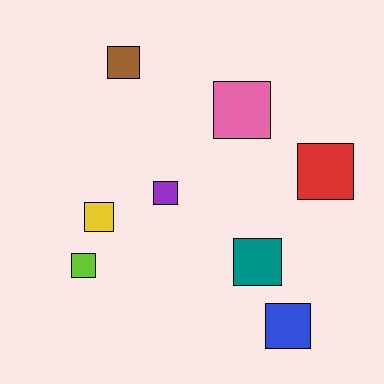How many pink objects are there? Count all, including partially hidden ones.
There is 1 pink object.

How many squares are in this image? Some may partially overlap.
There are 8 squares.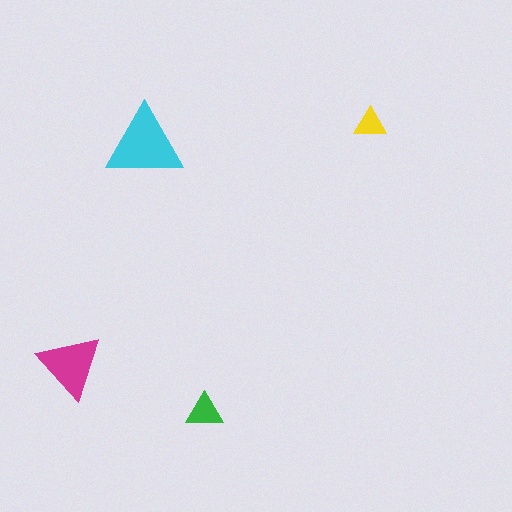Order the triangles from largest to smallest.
the cyan one, the magenta one, the green one, the yellow one.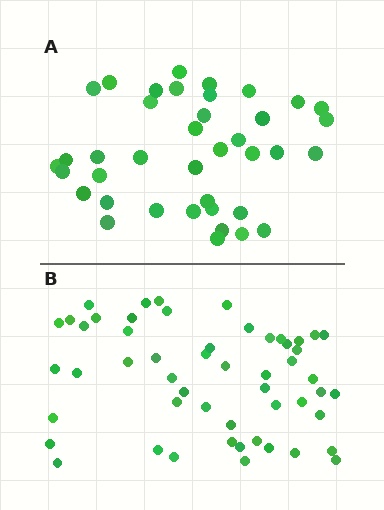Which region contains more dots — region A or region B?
Region B (the bottom region) has more dots.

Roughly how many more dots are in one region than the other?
Region B has approximately 15 more dots than region A.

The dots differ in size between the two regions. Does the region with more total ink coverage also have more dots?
No. Region A has more total ink coverage because its dots are larger, but region B actually contains more individual dots. Total area can be misleading — the number of items is what matters here.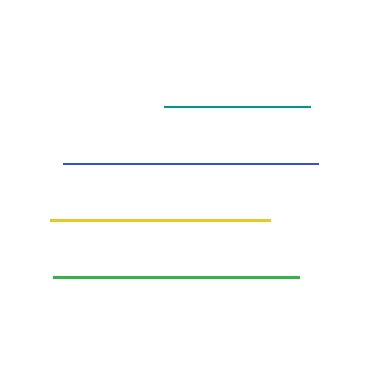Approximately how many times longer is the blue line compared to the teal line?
The blue line is approximately 1.7 times the length of the teal line.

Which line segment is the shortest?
The teal line is the shortest at approximately 147 pixels.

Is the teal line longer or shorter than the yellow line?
The yellow line is longer than the teal line.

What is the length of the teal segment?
The teal segment is approximately 147 pixels long.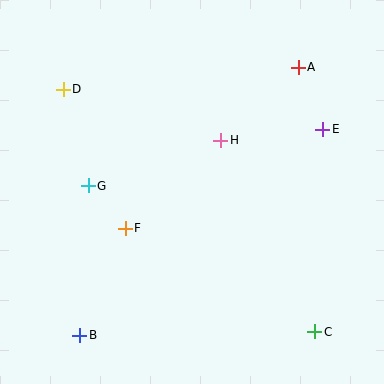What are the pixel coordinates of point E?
Point E is at (323, 129).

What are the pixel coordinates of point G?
Point G is at (88, 186).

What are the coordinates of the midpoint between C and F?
The midpoint between C and F is at (220, 280).